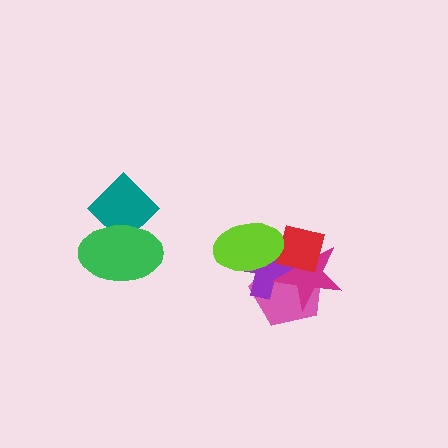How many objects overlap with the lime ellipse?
4 objects overlap with the lime ellipse.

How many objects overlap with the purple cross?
4 objects overlap with the purple cross.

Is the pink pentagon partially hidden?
Yes, it is partially covered by another shape.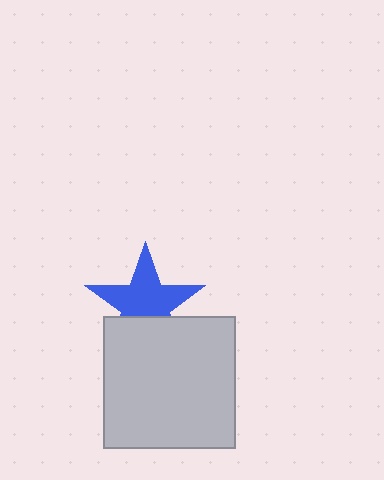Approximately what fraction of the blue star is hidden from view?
Roughly 34% of the blue star is hidden behind the light gray square.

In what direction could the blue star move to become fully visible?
The blue star could move up. That would shift it out from behind the light gray square entirely.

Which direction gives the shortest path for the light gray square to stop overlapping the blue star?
Moving down gives the shortest separation.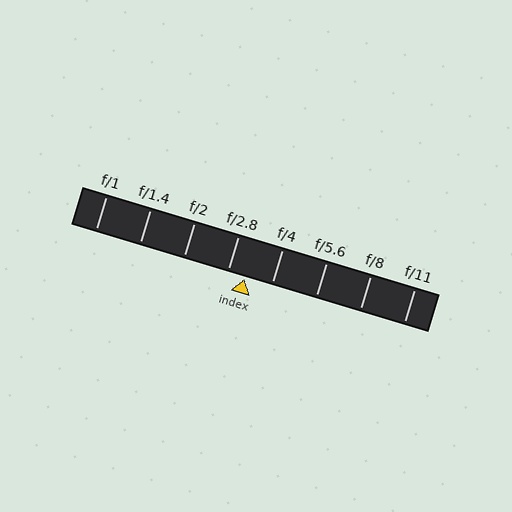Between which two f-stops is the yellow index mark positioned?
The index mark is between f/2.8 and f/4.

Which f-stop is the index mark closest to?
The index mark is closest to f/2.8.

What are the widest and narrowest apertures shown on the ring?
The widest aperture shown is f/1 and the narrowest is f/11.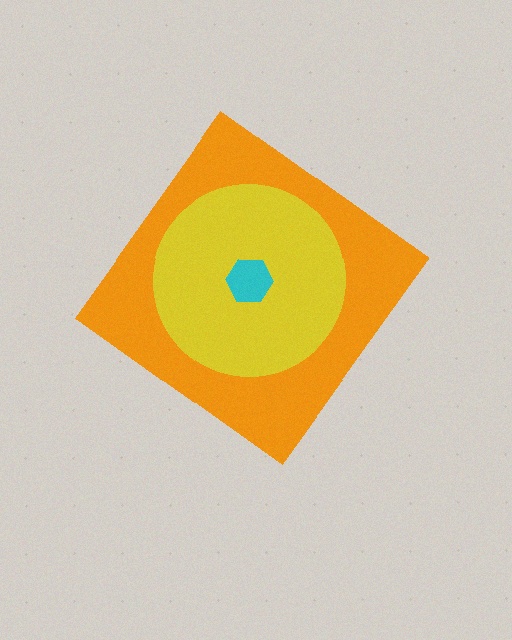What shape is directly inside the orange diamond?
The yellow circle.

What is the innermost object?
The cyan hexagon.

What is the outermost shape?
The orange diamond.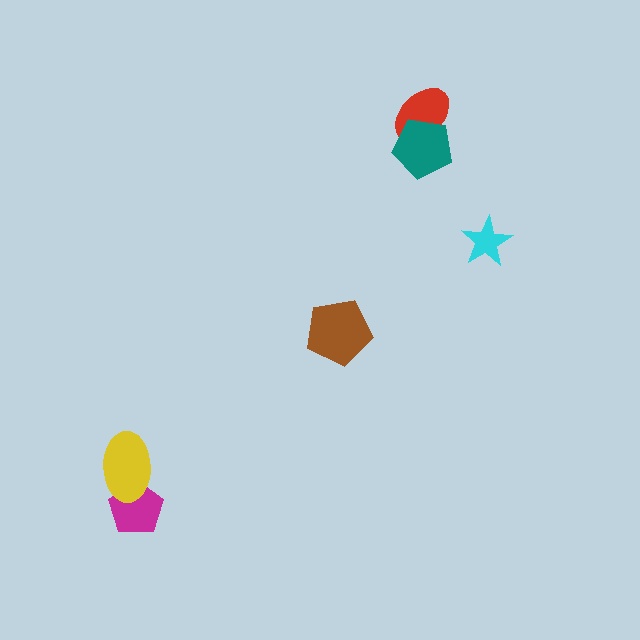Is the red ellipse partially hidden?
Yes, it is partially covered by another shape.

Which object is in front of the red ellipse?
The teal pentagon is in front of the red ellipse.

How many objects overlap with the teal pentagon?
1 object overlaps with the teal pentagon.